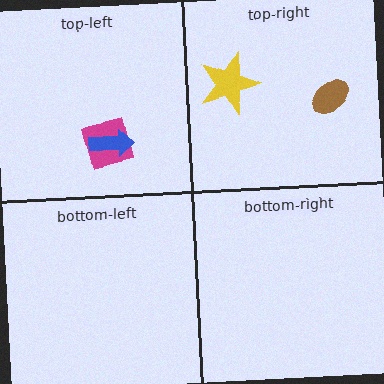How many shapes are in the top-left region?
2.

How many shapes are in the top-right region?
2.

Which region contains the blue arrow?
The top-left region.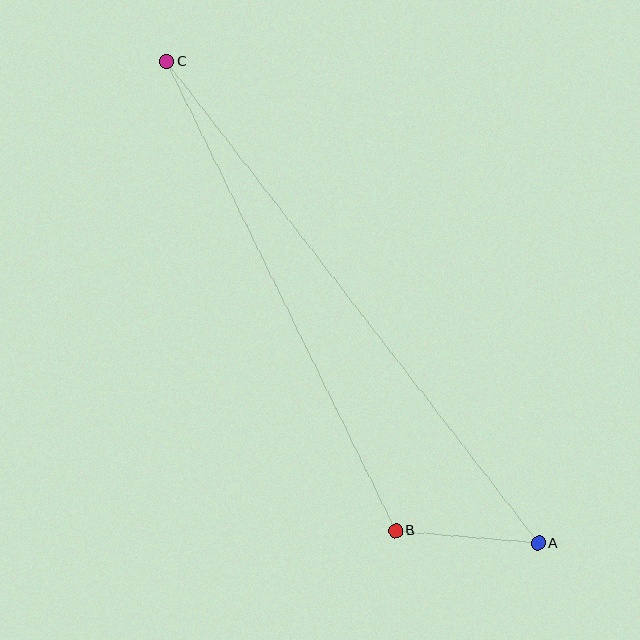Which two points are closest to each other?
Points A and B are closest to each other.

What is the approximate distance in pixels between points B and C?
The distance between B and C is approximately 522 pixels.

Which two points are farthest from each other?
Points A and C are farthest from each other.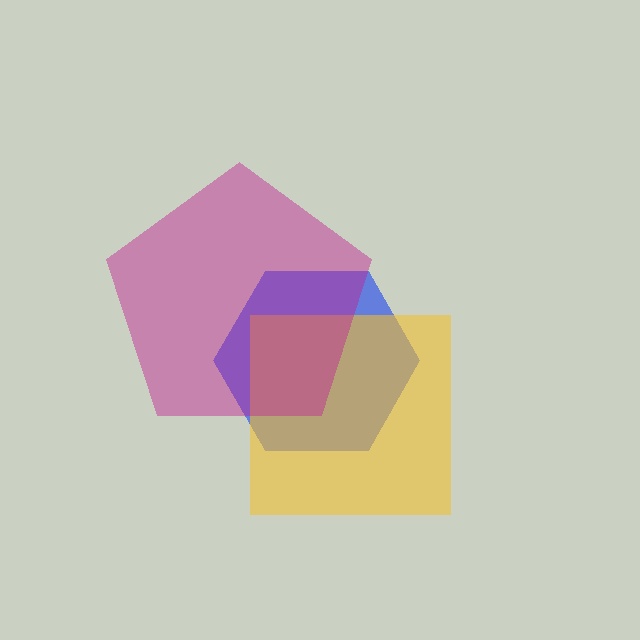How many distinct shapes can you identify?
There are 3 distinct shapes: a blue hexagon, a yellow square, a magenta pentagon.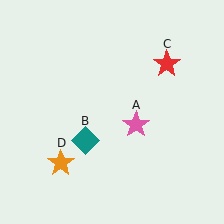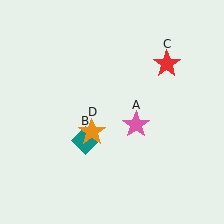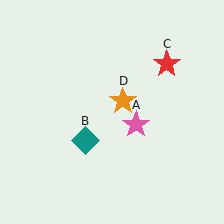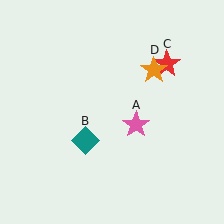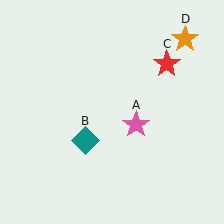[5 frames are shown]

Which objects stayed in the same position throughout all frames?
Pink star (object A) and teal diamond (object B) and red star (object C) remained stationary.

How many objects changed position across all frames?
1 object changed position: orange star (object D).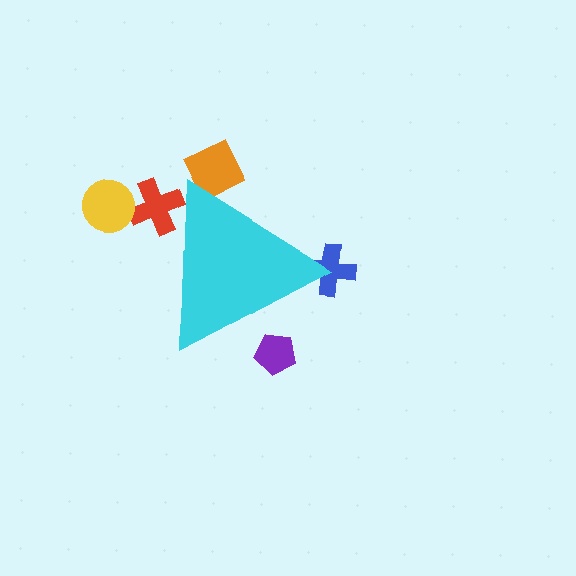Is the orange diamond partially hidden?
Yes, the orange diamond is partially hidden behind the cyan triangle.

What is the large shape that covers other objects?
A cyan triangle.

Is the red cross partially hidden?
Yes, the red cross is partially hidden behind the cyan triangle.